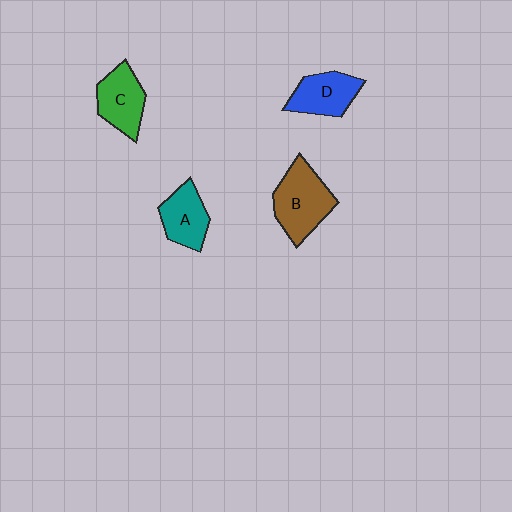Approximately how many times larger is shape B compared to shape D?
Approximately 1.3 times.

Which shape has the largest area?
Shape B (brown).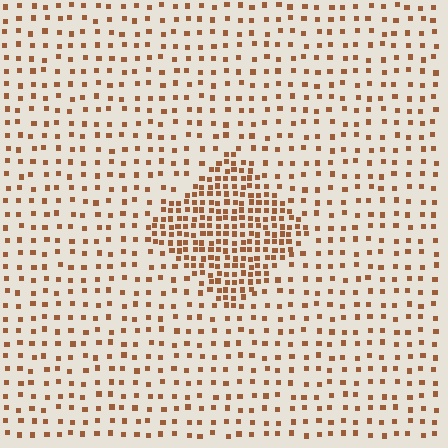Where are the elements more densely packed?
The elements are more densely packed inside the diamond boundary.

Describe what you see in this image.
The image contains small brown elements arranged at two different densities. A diamond-shaped region is visible where the elements are more densely packed than the surrounding area.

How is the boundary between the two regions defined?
The boundary is defined by a change in element density (approximately 2.7x ratio). All elements are the same color, size, and shape.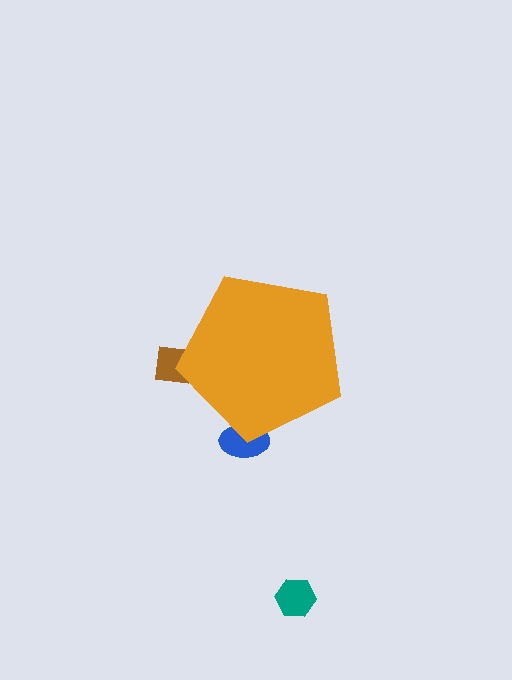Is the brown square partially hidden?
Yes, the brown square is partially hidden behind the orange pentagon.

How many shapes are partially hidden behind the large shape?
2 shapes are partially hidden.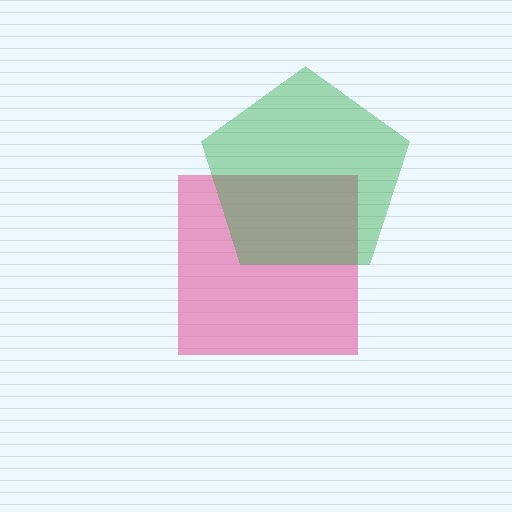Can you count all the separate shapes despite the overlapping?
Yes, there are 2 separate shapes.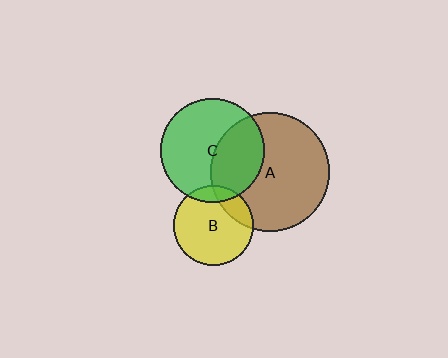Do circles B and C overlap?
Yes.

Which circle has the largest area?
Circle A (brown).